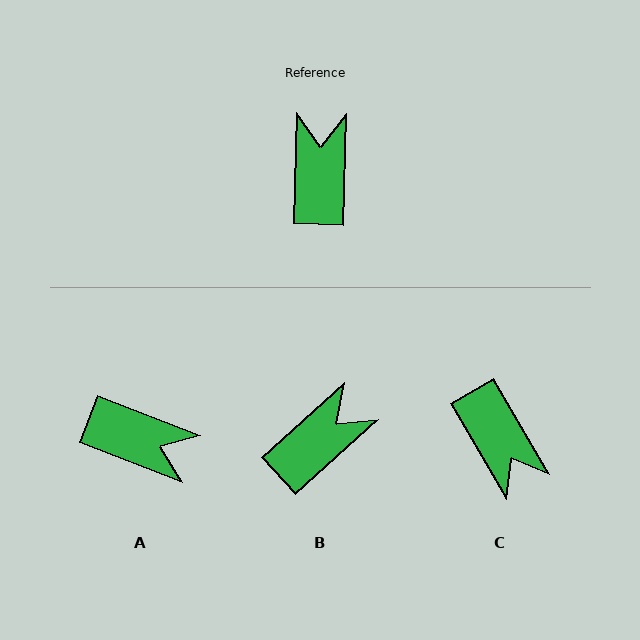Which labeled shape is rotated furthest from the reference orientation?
C, about 148 degrees away.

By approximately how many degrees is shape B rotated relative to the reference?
Approximately 46 degrees clockwise.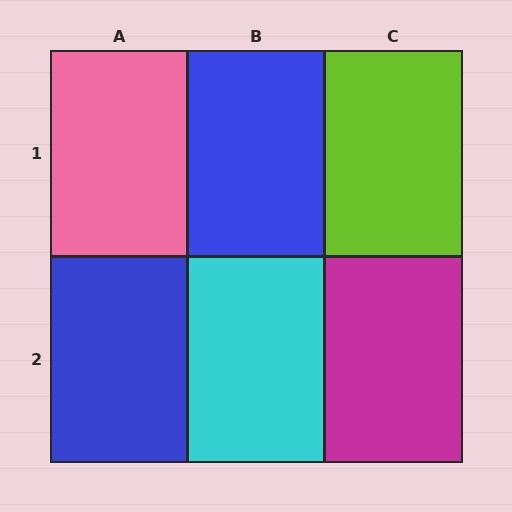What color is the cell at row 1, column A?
Pink.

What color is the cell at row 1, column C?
Lime.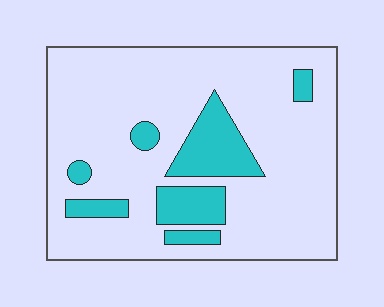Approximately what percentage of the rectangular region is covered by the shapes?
Approximately 20%.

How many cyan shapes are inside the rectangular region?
7.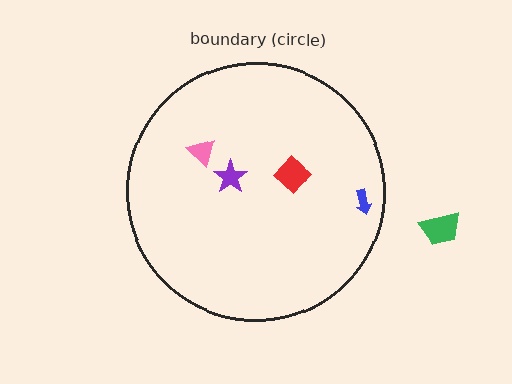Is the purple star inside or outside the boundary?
Inside.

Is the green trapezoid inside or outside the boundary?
Outside.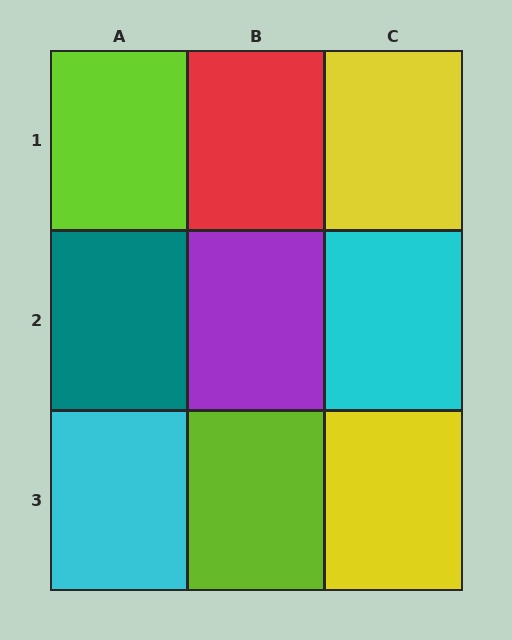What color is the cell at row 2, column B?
Purple.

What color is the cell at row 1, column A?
Lime.